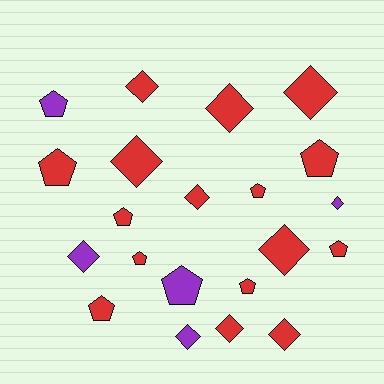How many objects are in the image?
There are 21 objects.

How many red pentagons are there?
There are 8 red pentagons.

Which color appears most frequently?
Red, with 16 objects.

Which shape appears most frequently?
Diamond, with 11 objects.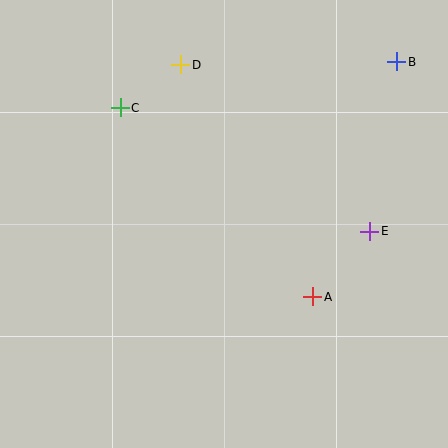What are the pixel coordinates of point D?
Point D is at (181, 65).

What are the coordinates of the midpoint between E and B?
The midpoint between E and B is at (383, 146).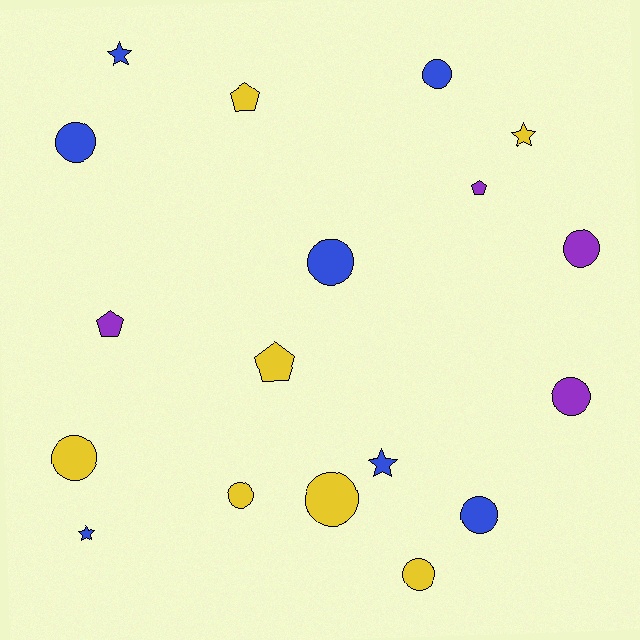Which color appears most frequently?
Blue, with 7 objects.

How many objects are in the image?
There are 18 objects.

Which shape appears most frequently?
Circle, with 10 objects.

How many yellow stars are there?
There is 1 yellow star.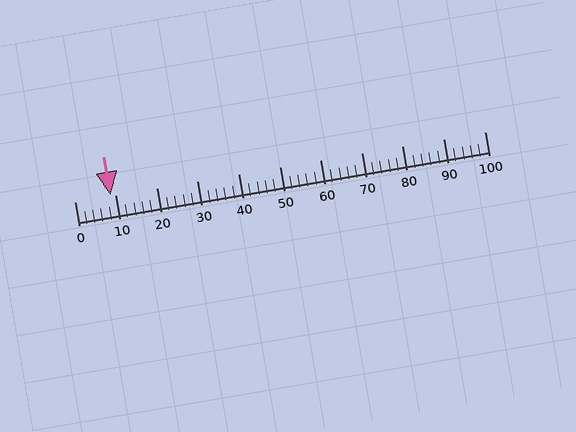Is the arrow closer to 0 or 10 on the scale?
The arrow is closer to 10.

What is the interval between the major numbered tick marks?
The major tick marks are spaced 10 units apart.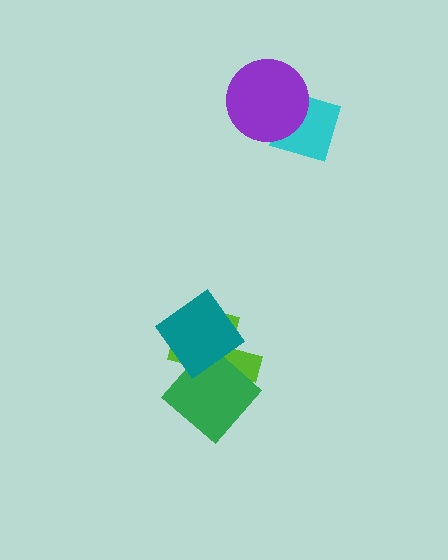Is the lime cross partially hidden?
Yes, it is partially covered by another shape.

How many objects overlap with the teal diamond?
1 object overlaps with the teal diamond.